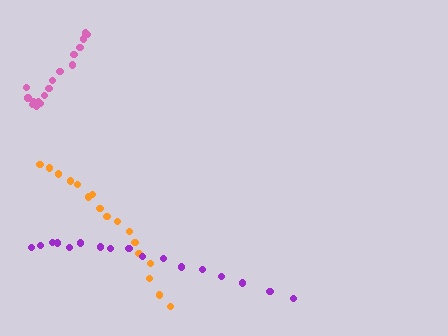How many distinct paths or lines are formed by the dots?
There are 3 distinct paths.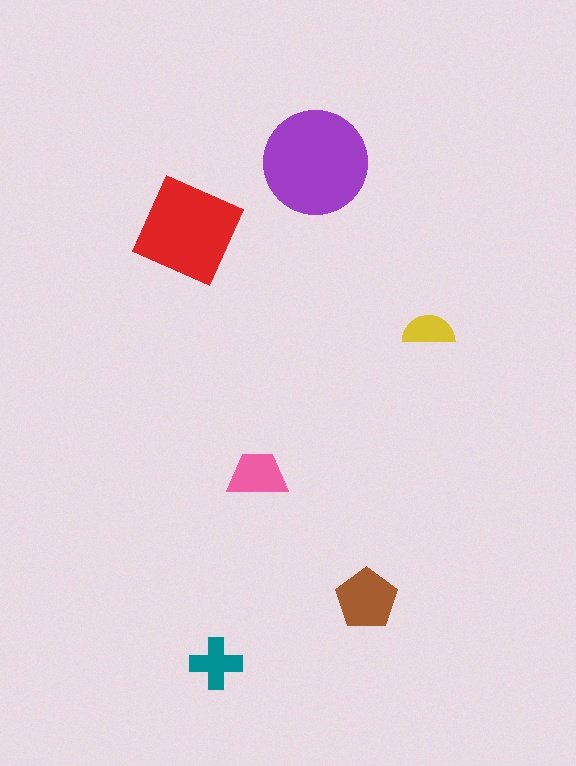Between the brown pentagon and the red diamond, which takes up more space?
The red diamond.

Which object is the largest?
The purple circle.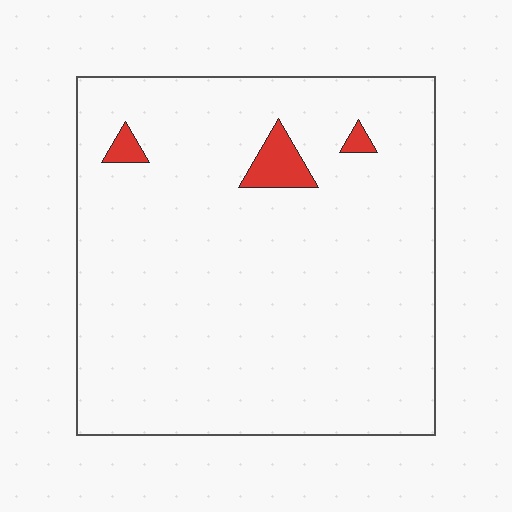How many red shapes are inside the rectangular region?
3.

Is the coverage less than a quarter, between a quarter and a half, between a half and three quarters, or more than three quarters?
Less than a quarter.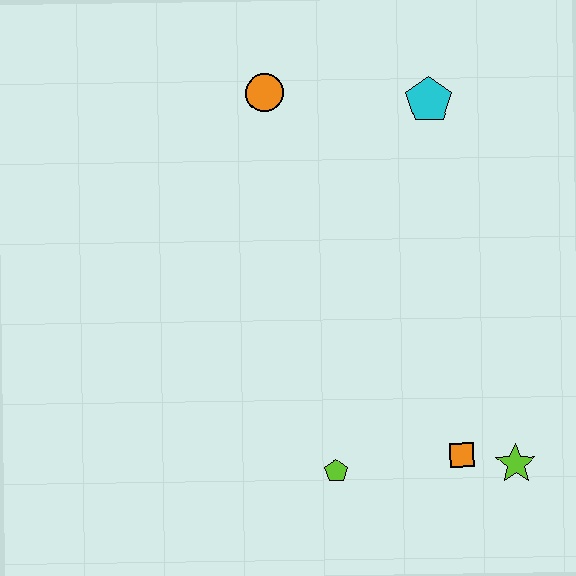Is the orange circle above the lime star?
Yes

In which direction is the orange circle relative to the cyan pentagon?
The orange circle is to the left of the cyan pentagon.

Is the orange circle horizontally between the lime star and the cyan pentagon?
No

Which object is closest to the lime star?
The orange square is closest to the lime star.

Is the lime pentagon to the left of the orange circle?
No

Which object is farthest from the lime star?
The orange circle is farthest from the lime star.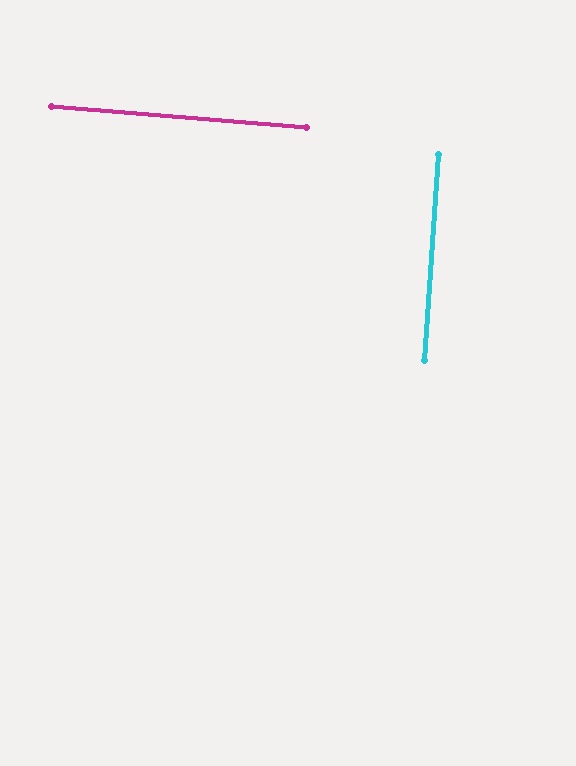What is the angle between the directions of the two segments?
Approximately 89 degrees.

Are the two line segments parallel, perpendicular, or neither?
Perpendicular — they meet at approximately 89°.